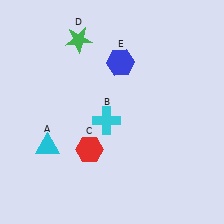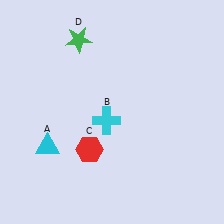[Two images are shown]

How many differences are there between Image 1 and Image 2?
There is 1 difference between the two images.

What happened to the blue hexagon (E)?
The blue hexagon (E) was removed in Image 2. It was in the top-right area of Image 1.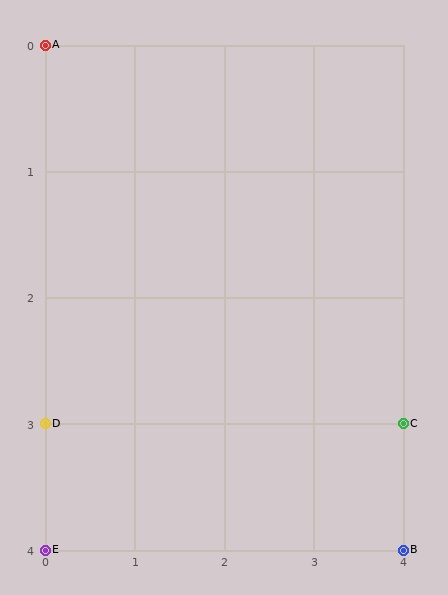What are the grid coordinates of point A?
Point A is at grid coordinates (0, 0).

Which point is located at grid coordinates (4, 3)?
Point C is at (4, 3).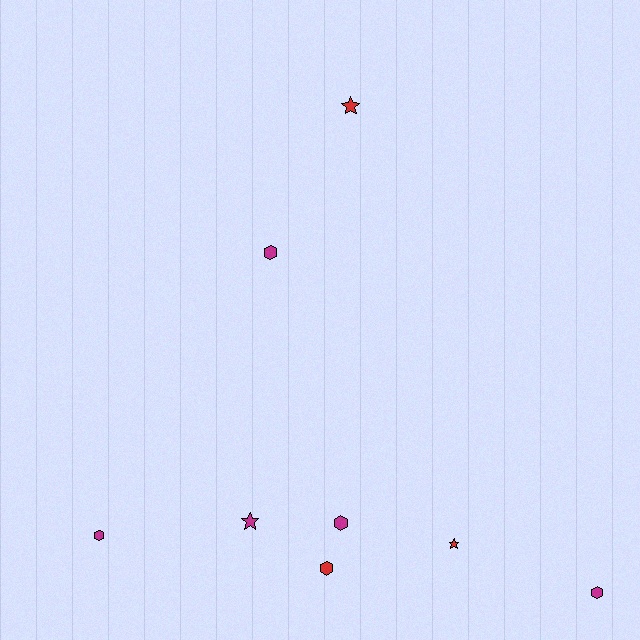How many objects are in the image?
There are 8 objects.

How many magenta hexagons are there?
There are 4 magenta hexagons.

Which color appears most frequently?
Magenta, with 5 objects.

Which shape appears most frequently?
Hexagon, with 5 objects.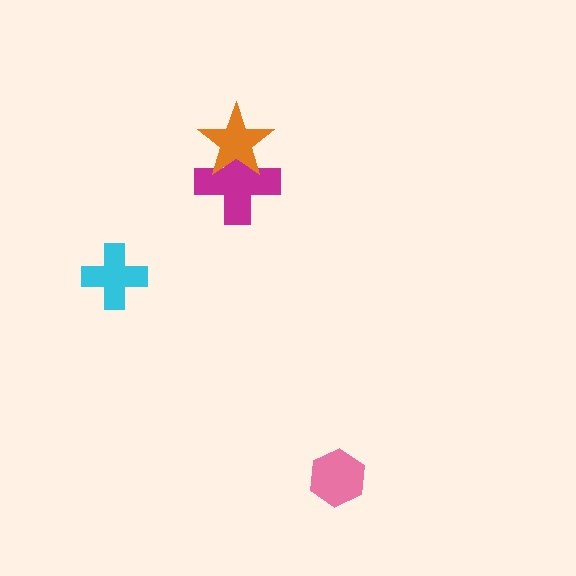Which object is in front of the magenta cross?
The orange star is in front of the magenta cross.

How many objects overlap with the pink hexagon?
0 objects overlap with the pink hexagon.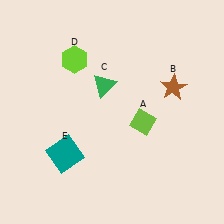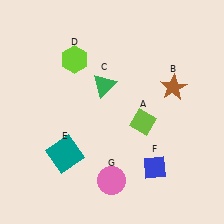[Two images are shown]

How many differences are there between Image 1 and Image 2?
There are 2 differences between the two images.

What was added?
A blue diamond (F), a pink circle (G) were added in Image 2.